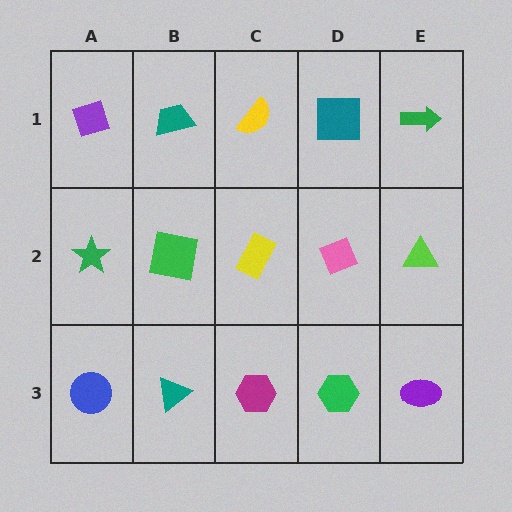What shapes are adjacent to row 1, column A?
A green star (row 2, column A), a teal trapezoid (row 1, column B).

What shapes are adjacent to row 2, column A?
A purple diamond (row 1, column A), a blue circle (row 3, column A), a green square (row 2, column B).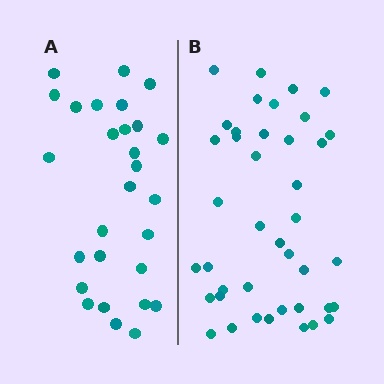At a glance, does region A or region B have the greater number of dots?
Region B (the right region) has more dots.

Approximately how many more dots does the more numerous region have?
Region B has approximately 15 more dots than region A.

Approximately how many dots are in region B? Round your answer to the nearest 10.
About 40 dots. (The exact count is 41, which rounds to 40.)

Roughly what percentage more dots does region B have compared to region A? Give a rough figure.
About 45% more.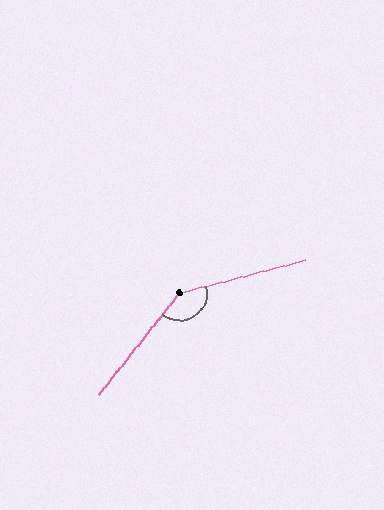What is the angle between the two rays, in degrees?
Approximately 143 degrees.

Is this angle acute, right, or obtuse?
It is obtuse.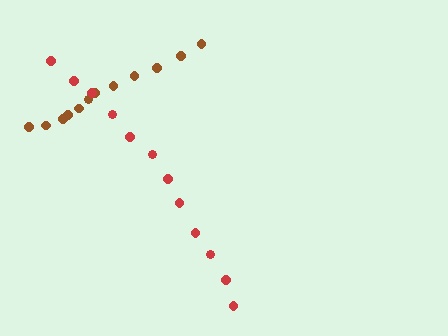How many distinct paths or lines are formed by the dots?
There are 2 distinct paths.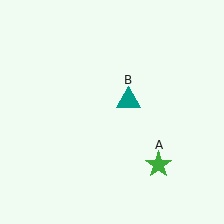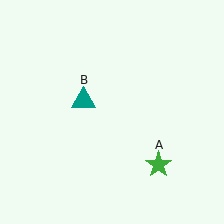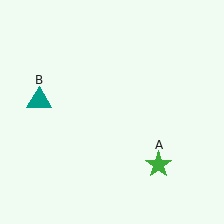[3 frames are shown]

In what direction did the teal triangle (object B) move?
The teal triangle (object B) moved left.